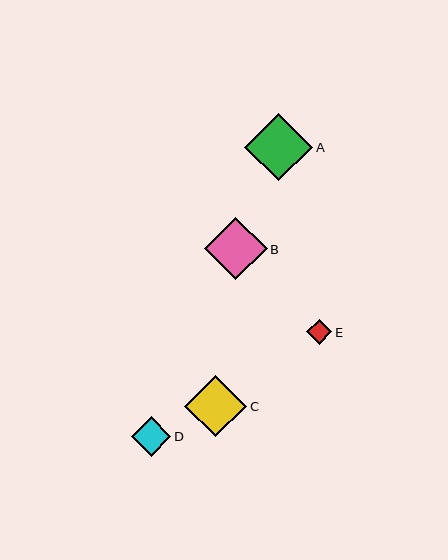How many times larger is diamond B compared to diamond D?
Diamond B is approximately 1.6 times the size of diamond D.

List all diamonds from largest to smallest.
From largest to smallest: A, B, C, D, E.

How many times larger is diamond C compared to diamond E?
Diamond C is approximately 2.5 times the size of diamond E.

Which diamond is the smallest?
Diamond E is the smallest with a size of approximately 25 pixels.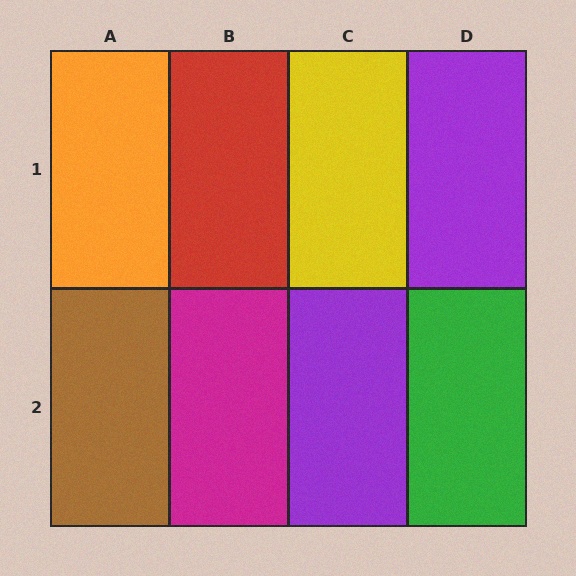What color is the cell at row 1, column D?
Purple.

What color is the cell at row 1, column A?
Orange.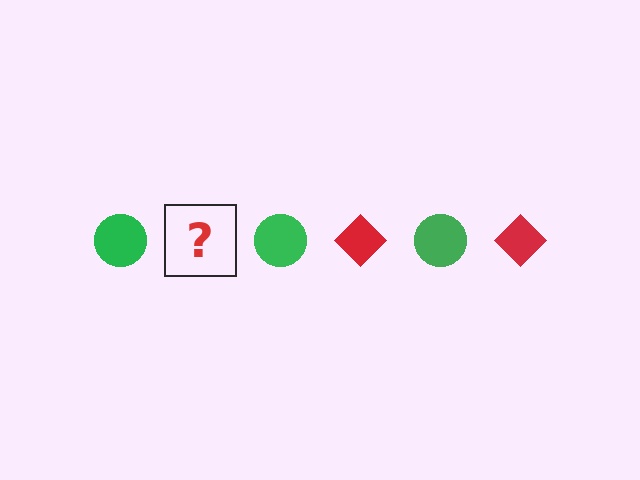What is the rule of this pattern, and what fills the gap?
The rule is that the pattern alternates between green circle and red diamond. The gap should be filled with a red diamond.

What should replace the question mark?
The question mark should be replaced with a red diamond.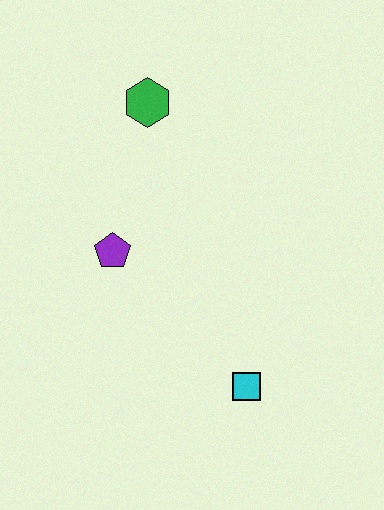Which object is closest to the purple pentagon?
The green hexagon is closest to the purple pentagon.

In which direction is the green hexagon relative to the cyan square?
The green hexagon is above the cyan square.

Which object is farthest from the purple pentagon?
The cyan square is farthest from the purple pentagon.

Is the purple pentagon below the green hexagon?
Yes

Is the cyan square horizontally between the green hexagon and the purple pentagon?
No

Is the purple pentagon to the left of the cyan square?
Yes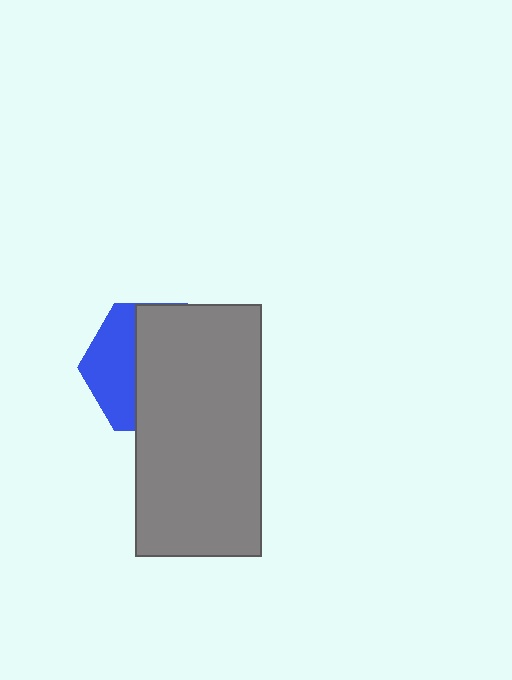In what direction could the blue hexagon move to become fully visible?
The blue hexagon could move left. That would shift it out from behind the gray rectangle entirely.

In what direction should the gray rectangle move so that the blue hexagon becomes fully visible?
The gray rectangle should move right. That is the shortest direction to clear the overlap and leave the blue hexagon fully visible.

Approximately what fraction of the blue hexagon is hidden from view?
Roughly 64% of the blue hexagon is hidden behind the gray rectangle.